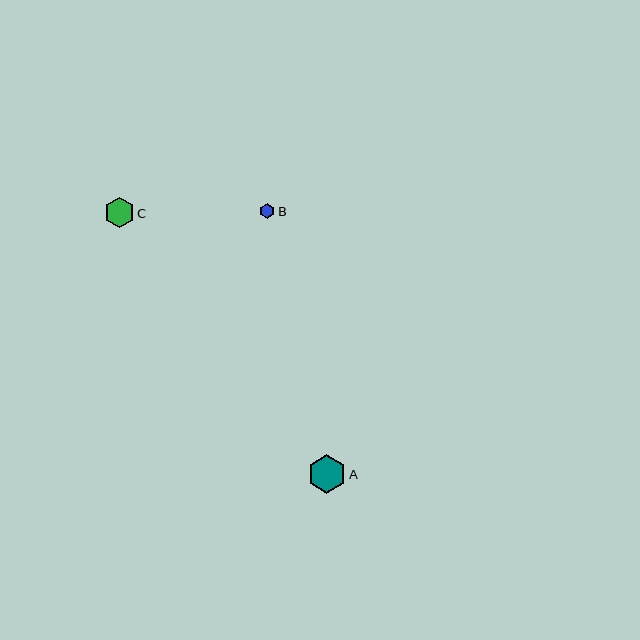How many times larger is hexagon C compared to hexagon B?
Hexagon C is approximately 2.0 times the size of hexagon B.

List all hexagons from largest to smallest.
From largest to smallest: A, C, B.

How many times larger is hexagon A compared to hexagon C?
Hexagon A is approximately 1.3 times the size of hexagon C.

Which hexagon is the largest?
Hexagon A is the largest with a size of approximately 39 pixels.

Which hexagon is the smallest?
Hexagon B is the smallest with a size of approximately 15 pixels.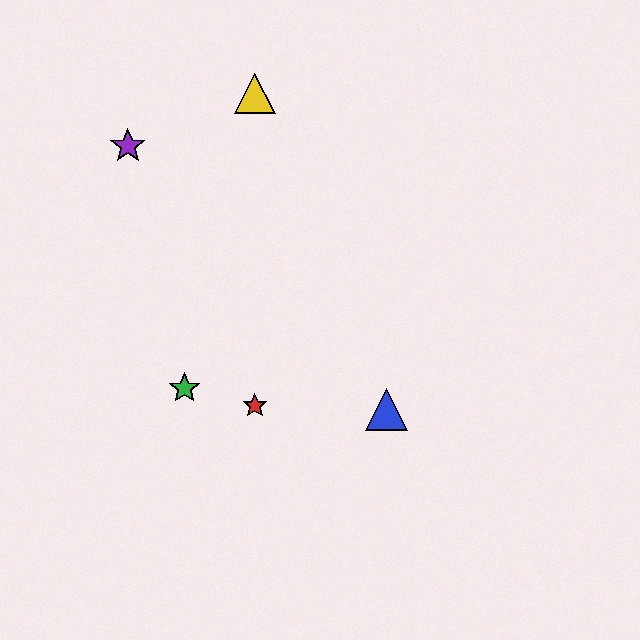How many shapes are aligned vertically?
2 shapes (the red star, the yellow triangle) are aligned vertically.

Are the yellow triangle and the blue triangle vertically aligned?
No, the yellow triangle is at x≈255 and the blue triangle is at x≈387.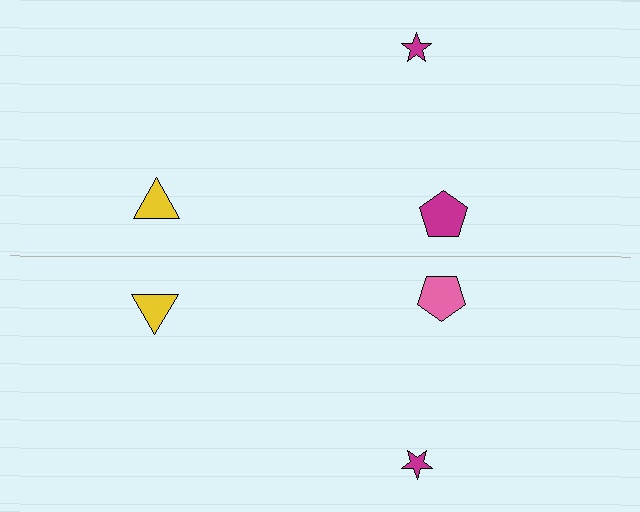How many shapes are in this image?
There are 6 shapes in this image.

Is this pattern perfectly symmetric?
No, the pattern is not perfectly symmetric. The pink pentagon on the bottom side breaks the symmetry — its mirror counterpart is magenta.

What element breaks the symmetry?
The pink pentagon on the bottom side breaks the symmetry — its mirror counterpart is magenta.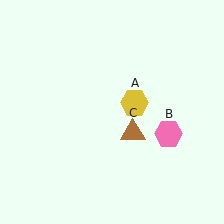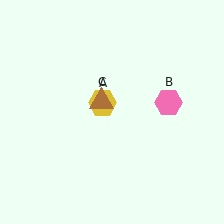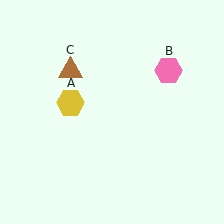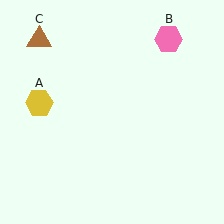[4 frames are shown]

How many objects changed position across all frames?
3 objects changed position: yellow hexagon (object A), pink hexagon (object B), brown triangle (object C).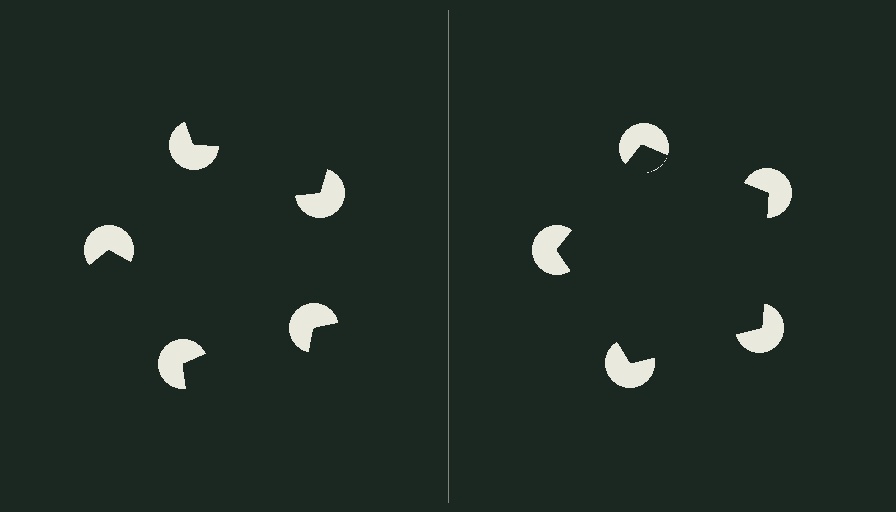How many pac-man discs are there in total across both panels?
10 — 5 on each side.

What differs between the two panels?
The pac-man discs are positioned identically on both sides; only the wedge orientations differ. On the right they align to a pentagon; on the left they are misaligned.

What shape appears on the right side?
An illusory pentagon.